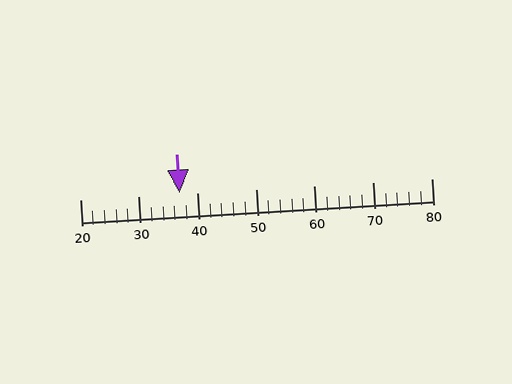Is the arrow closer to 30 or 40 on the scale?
The arrow is closer to 40.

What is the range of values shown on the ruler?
The ruler shows values from 20 to 80.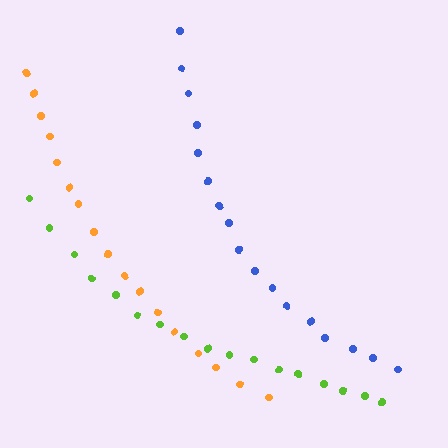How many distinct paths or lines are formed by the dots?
There are 3 distinct paths.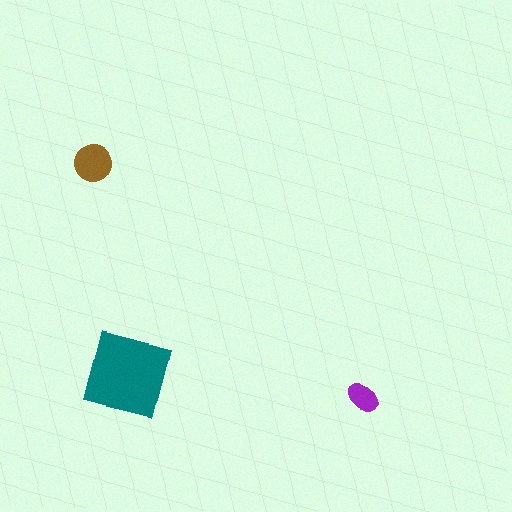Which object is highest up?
The brown circle is topmost.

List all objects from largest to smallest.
The teal square, the brown circle, the purple ellipse.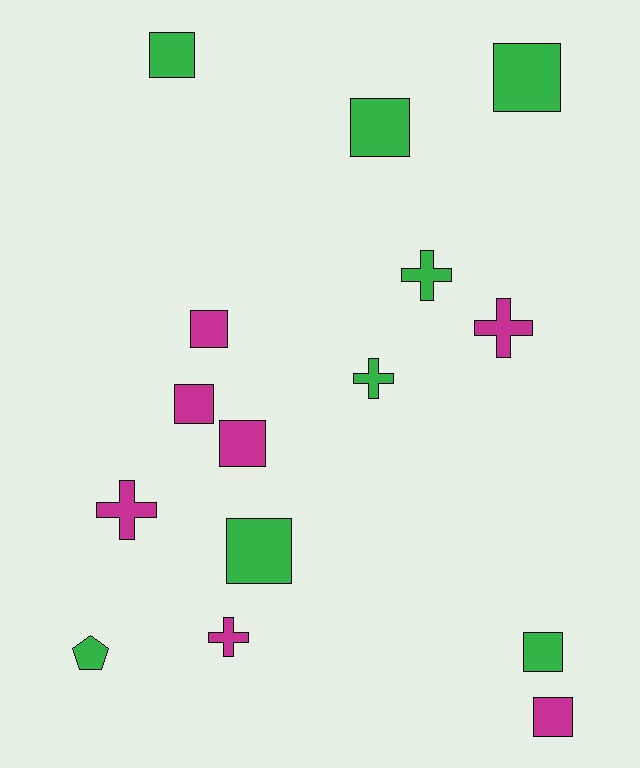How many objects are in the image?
There are 15 objects.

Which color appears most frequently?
Green, with 8 objects.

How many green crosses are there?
There are 2 green crosses.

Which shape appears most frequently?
Square, with 9 objects.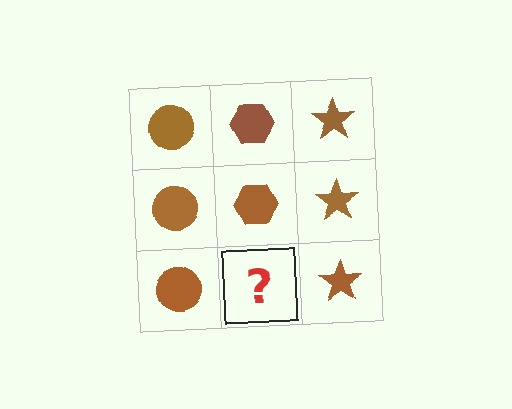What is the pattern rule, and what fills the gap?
The rule is that each column has a consistent shape. The gap should be filled with a brown hexagon.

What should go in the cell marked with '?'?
The missing cell should contain a brown hexagon.